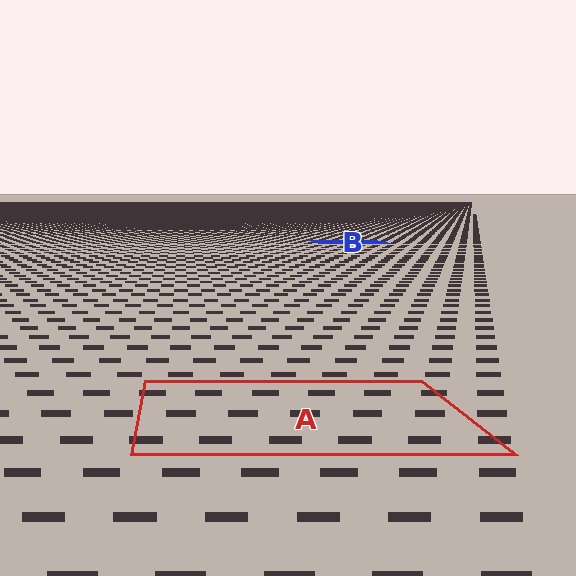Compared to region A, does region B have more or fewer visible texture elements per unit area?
Region B has more texture elements per unit area — they are packed more densely because it is farther away.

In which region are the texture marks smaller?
The texture marks are smaller in region B, because it is farther away.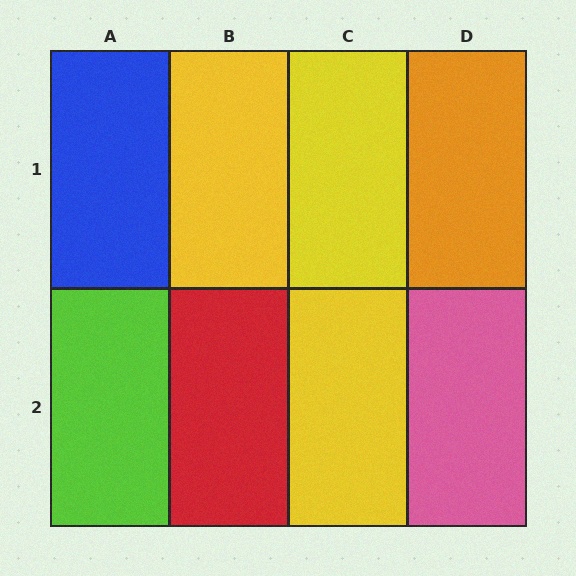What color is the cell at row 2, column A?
Lime.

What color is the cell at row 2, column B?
Red.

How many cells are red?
1 cell is red.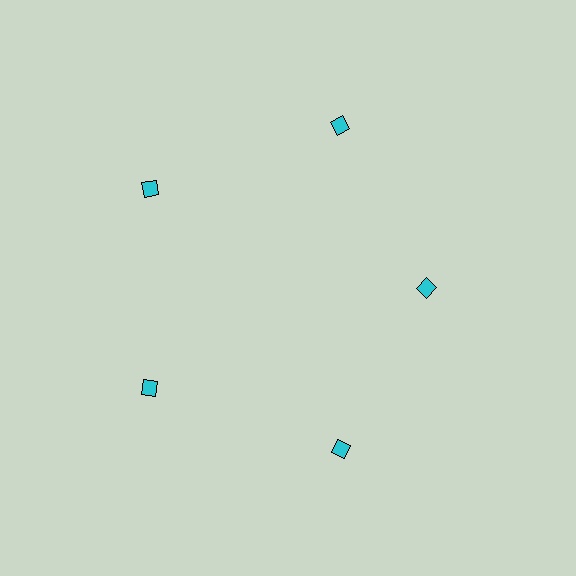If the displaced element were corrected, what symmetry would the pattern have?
It would have 5-fold rotational symmetry — the pattern would map onto itself every 72 degrees.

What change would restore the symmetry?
The symmetry would be restored by moving it outward, back onto the ring so that all 5 diamonds sit at equal angles and equal distance from the center.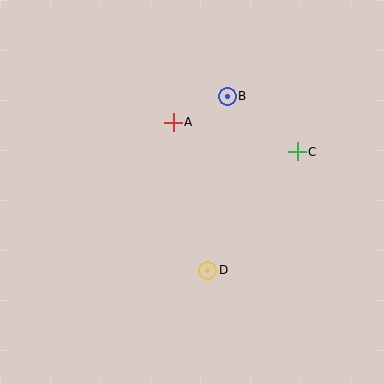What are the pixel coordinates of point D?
Point D is at (208, 270).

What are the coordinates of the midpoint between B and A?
The midpoint between B and A is at (200, 109).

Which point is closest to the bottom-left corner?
Point D is closest to the bottom-left corner.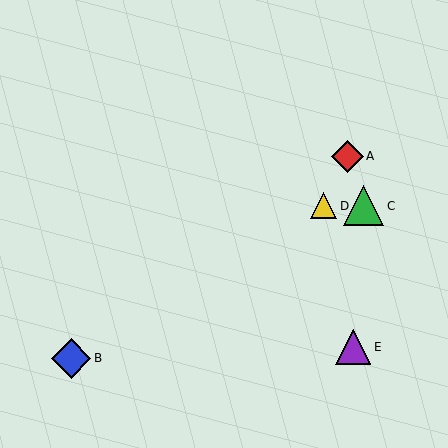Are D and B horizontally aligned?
No, D is at y≈206 and B is at y≈358.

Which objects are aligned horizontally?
Objects C, D are aligned horizontally.